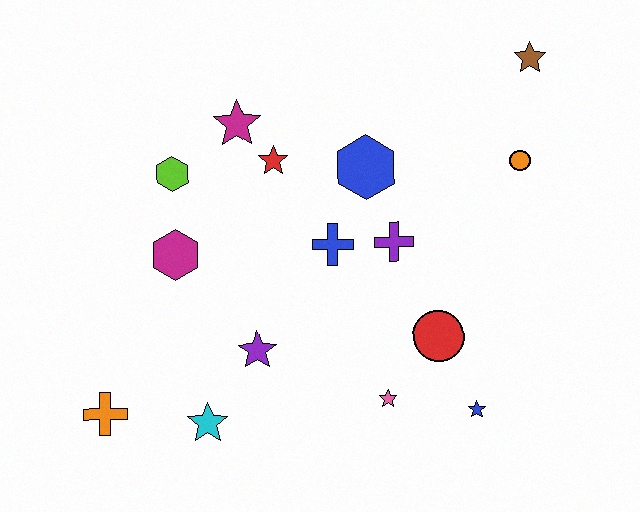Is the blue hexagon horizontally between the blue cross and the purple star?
No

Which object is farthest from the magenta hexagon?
The brown star is farthest from the magenta hexagon.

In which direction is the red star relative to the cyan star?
The red star is above the cyan star.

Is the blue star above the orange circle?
No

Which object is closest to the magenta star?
The red star is closest to the magenta star.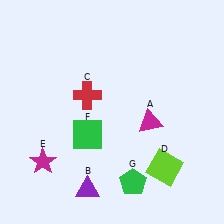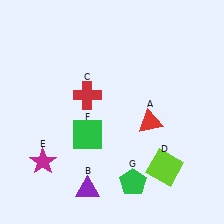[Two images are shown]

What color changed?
The triangle (A) changed from magenta in Image 1 to red in Image 2.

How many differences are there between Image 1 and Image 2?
There is 1 difference between the two images.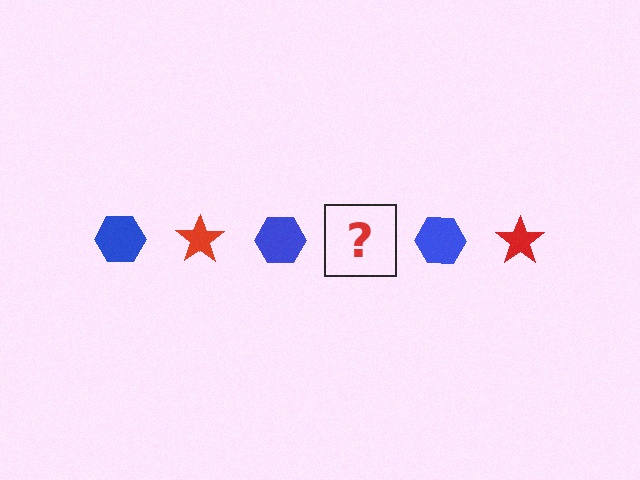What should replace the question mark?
The question mark should be replaced with a red star.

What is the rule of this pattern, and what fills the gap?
The rule is that the pattern alternates between blue hexagon and red star. The gap should be filled with a red star.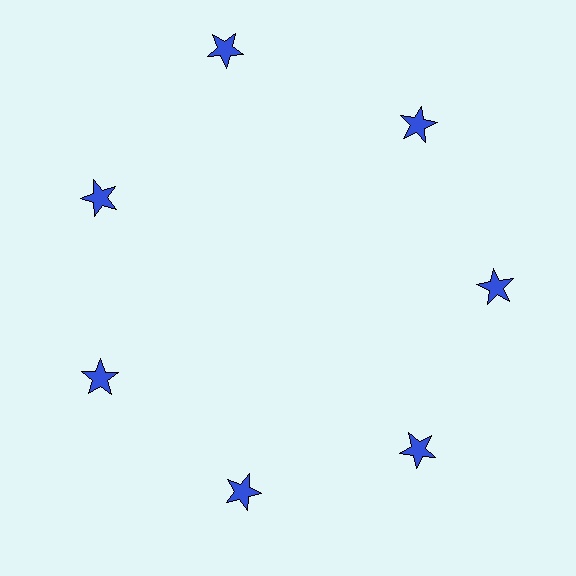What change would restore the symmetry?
The symmetry would be restored by moving it inward, back onto the ring so that all 7 stars sit at equal angles and equal distance from the center.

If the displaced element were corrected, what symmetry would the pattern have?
It would have 7-fold rotational symmetry — the pattern would map onto itself every 51 degrees.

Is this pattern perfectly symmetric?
No. The 7 blue stars are arranged in a ring, but one element near the 12 o'clock position is pushed outward from the center, breaking the 7-fold rotational symmetry.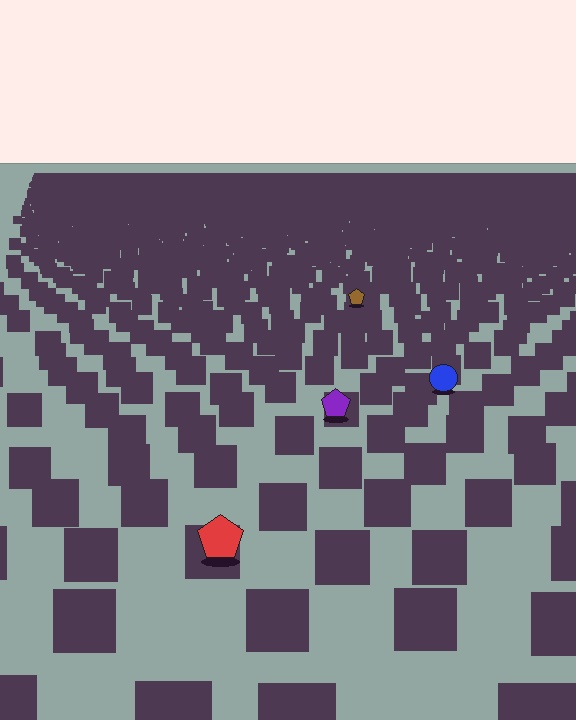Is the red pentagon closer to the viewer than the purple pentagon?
Yes. The red pentagon is closer — you can tell from the texture gradient: the ground texture is coarser near it.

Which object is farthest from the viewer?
The brown pentagon is farthest from the viewer. It appears smaller and the ground texture around it is denser.